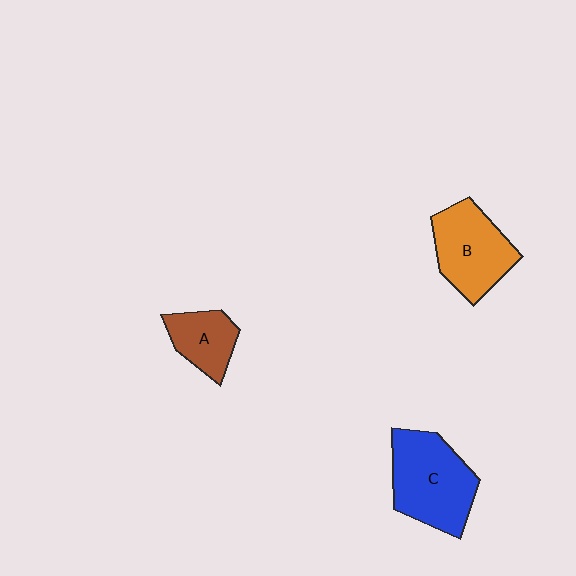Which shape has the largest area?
Shape C (blue).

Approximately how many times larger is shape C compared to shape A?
Approximately 1.9 times.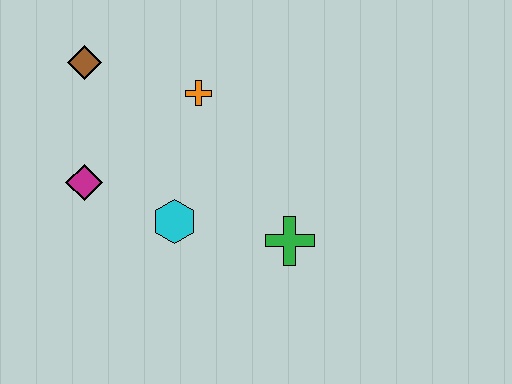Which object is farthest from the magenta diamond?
The green cross is farthest from the magenta diamond.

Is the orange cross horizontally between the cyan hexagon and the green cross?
Yes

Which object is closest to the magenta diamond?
The cyan hexagon is closest to the magenta diamond.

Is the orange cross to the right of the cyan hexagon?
Yes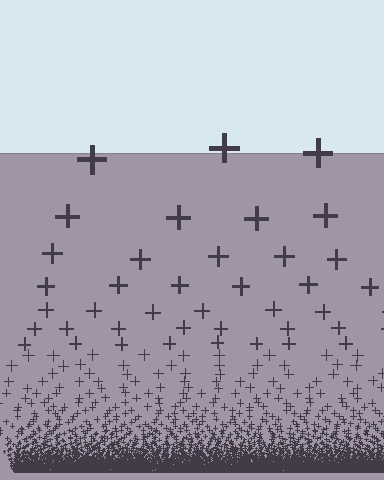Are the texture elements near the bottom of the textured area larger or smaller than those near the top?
Smaller. The gradient is inverted — elements near the bottom are smaller and denser.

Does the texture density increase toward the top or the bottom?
Density increases toward the bottom.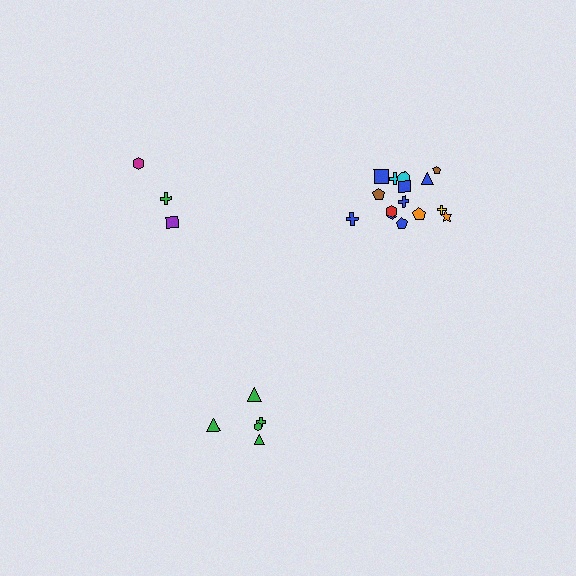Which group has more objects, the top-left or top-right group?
The top-right group.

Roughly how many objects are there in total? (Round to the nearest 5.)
Roughly 25 objects in total.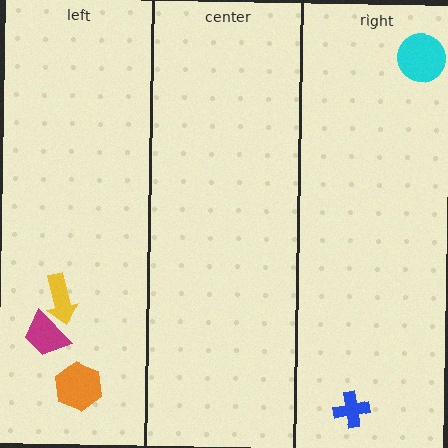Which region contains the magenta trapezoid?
The left region.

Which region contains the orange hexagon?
The left region.